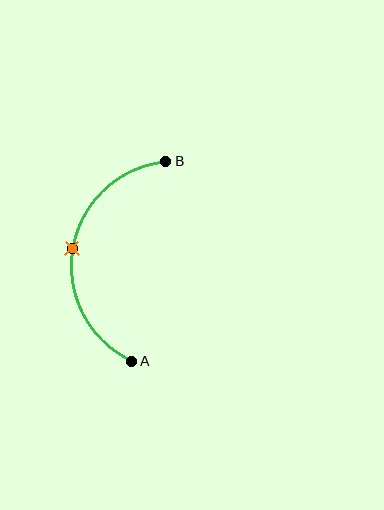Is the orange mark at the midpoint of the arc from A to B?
Yes. The orange mark lies on the arc at equal arc-length from both A and B — it is the arc midpoint.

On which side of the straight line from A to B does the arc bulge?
The arc bulges to the left of the straight line connecting A and B.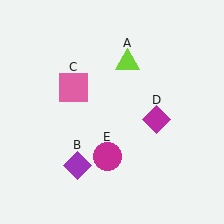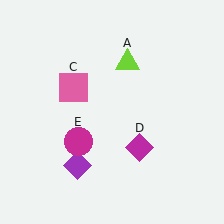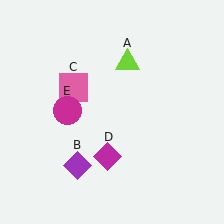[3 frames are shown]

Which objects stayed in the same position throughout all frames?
Lime triangle (object A) and purple diamond (object B) and pink square (object C) remained stationary.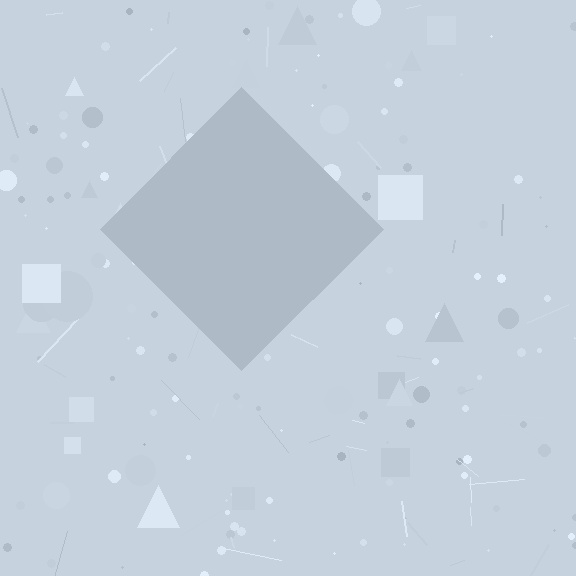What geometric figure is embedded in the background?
A diamond is embedded in the background.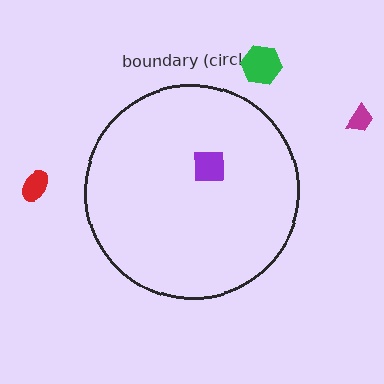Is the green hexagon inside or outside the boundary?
Outside.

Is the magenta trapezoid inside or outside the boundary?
Outside.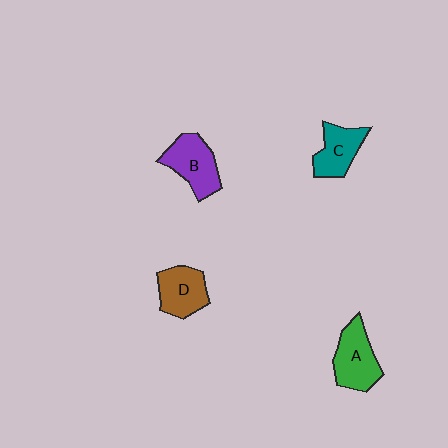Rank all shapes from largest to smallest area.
From largest to smallest: A (green), B (purple), D (brown), C (teal).